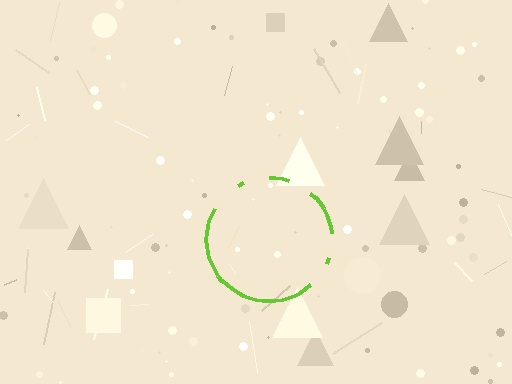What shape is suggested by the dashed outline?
The dashed outline suggests a circle.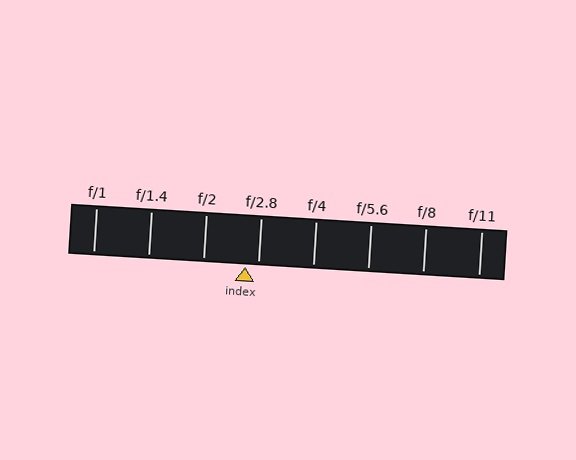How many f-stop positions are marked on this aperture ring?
There are 8 f-stop positions marked.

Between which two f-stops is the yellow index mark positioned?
The index mark is between f/2 and f/2.8.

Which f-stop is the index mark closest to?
The index mark is closest to f/2.8.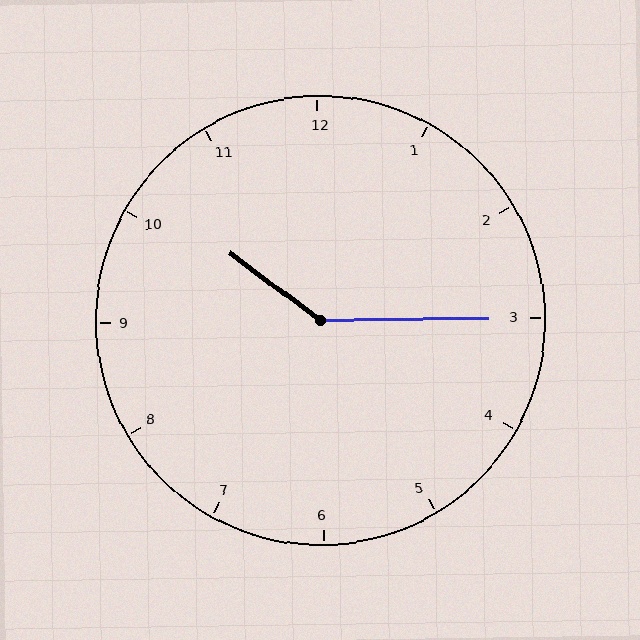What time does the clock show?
10:15.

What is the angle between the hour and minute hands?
Approximately 142 degrees.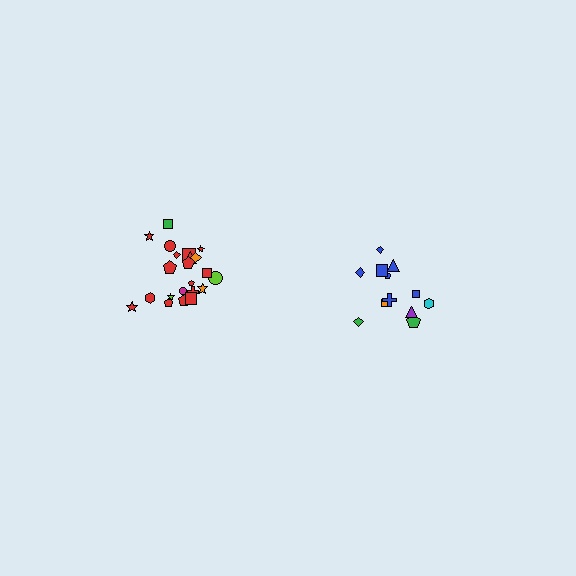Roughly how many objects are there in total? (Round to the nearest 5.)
Roughly 35 objects in total.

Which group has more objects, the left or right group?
The left group.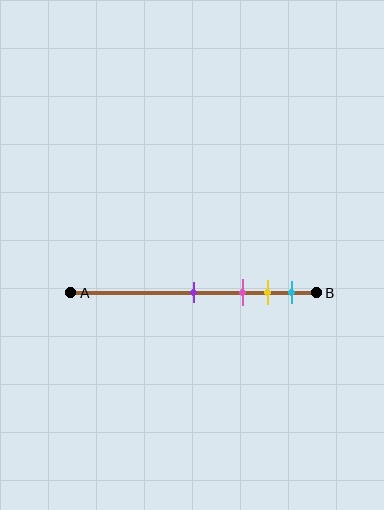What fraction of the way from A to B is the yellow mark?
The yellow mark is approximately 80% (0.8) of the way from A to B.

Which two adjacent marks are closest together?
The yellow and cyan marks are the closest adjacent pair.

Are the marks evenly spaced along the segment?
No, the marks are not evenly spaced.